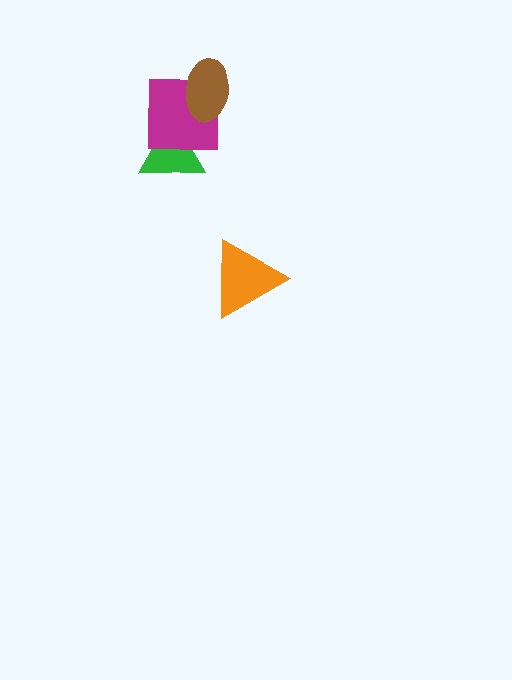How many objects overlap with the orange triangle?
0 objects overlap with the orange triangle.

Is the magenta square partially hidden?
Yes, it is partially covered by another shape.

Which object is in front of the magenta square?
The brown ellipse is in front of the magenta square.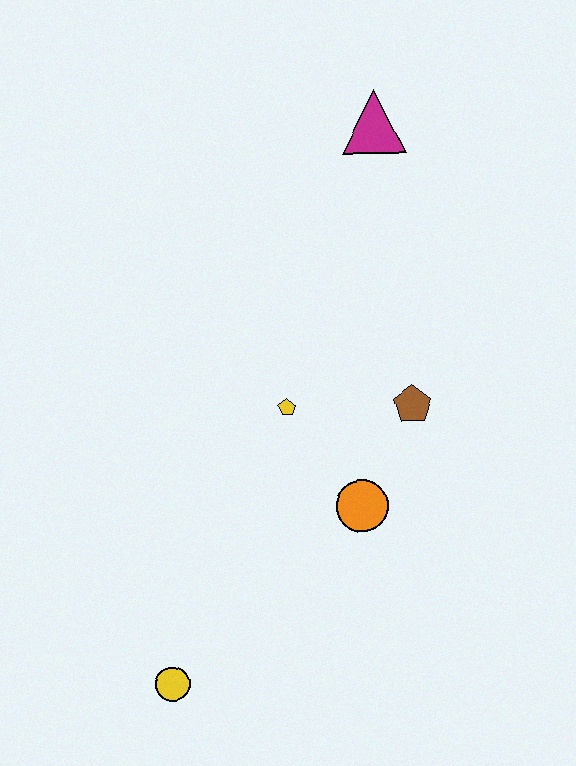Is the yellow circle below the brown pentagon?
Yes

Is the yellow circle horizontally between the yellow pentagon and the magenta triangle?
No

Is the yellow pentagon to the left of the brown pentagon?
Yes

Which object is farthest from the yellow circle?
The magenta triangle is farthest from the yellow circle.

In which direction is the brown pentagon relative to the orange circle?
The brown pentagon is above the orange circle.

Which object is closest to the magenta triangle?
The brown pentagon is closest to the magenta triangle.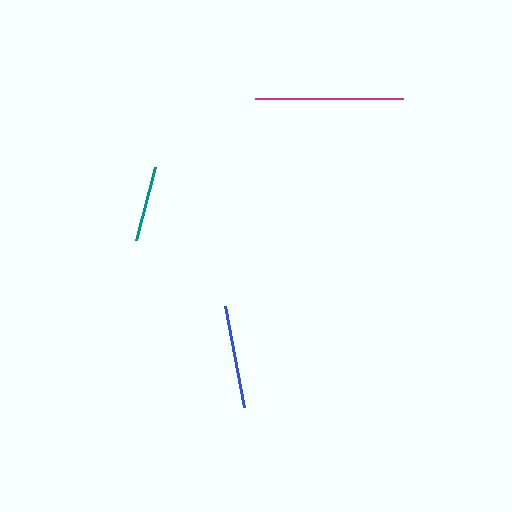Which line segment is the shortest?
The teal line is the shortest at approximately 76 pixels.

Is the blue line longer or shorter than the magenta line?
The magenta line is longer than the blue line.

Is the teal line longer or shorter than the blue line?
The blue line is longer than the teal line.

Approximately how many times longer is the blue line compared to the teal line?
The blue line is approximately 1.4 times the length of the teal line.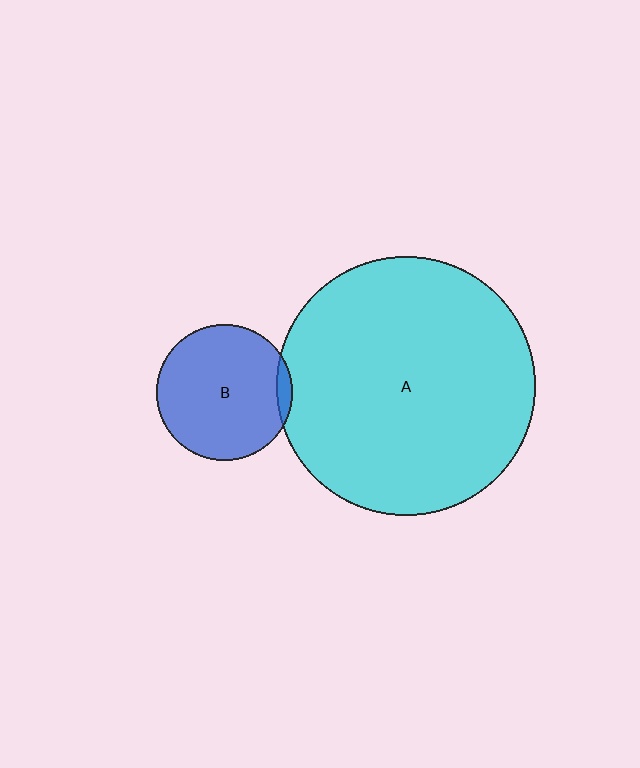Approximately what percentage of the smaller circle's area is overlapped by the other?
Approximately 5%.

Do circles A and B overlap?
Yes.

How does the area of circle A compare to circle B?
Approximately 3.7 times.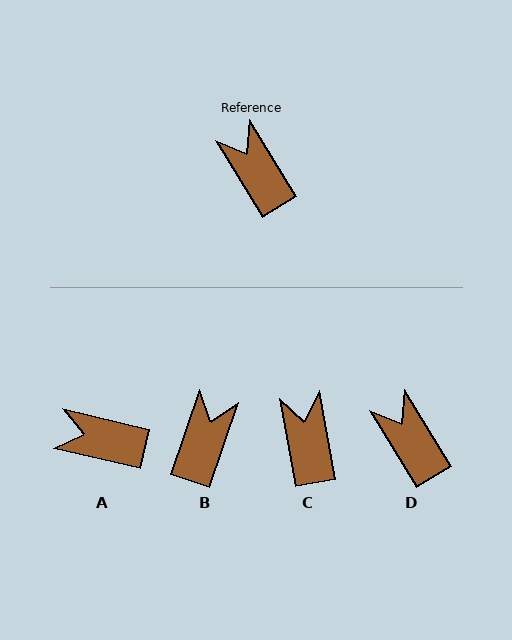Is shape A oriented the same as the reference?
No, it is off by about 45 degrees.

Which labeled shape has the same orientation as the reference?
D.